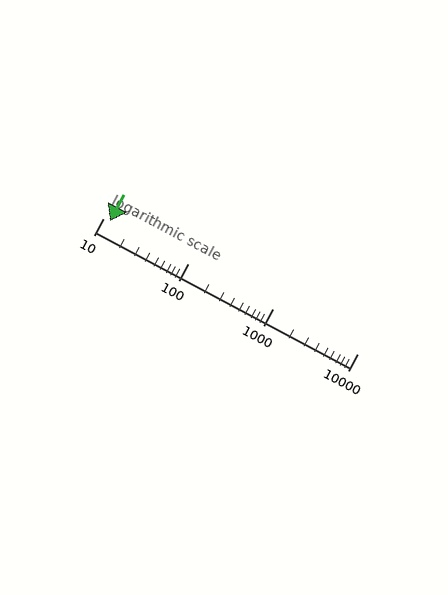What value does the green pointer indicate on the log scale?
The pointer indicates approximately 12.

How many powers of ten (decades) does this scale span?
The scale spans 3 decades, from 10 to 10000.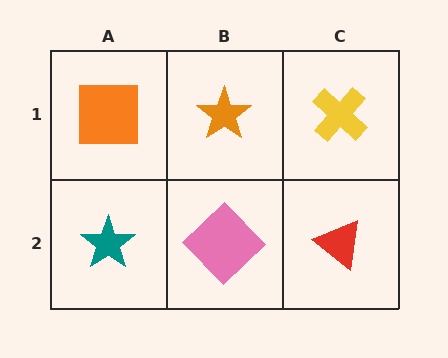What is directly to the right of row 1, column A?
An orange star.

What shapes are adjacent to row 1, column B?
A pink diamond (row 2, column B), an orange square (row 1, column A), a yellow cross (row 1, column C).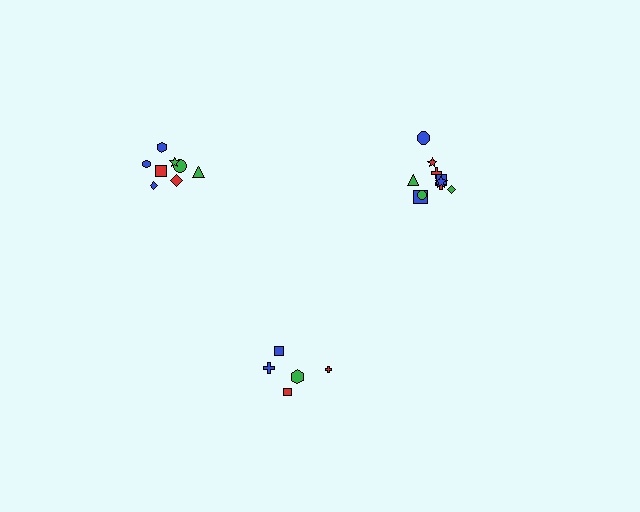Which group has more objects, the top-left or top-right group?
The top-right group.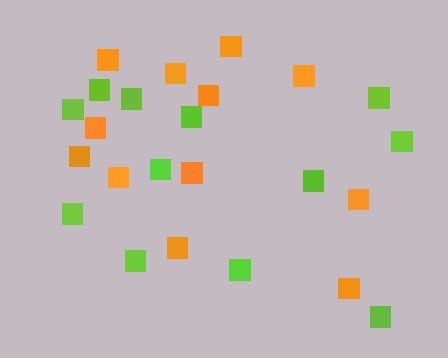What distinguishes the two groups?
There are 2 groups: one group of orange squares (12) and one group of lime squares (12).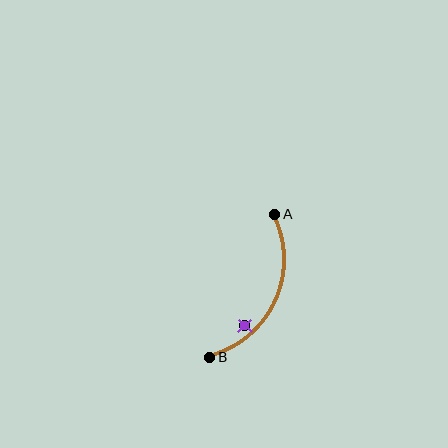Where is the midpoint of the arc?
The arc midpoint is the point on the curve farthest from the straight line joining A and B. It sits to the right of that line.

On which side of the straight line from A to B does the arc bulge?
The arc bulges to the right of the straight line connecting A and B.